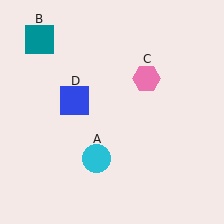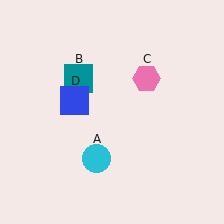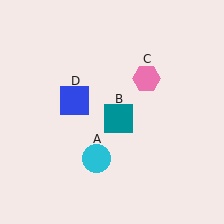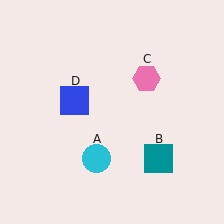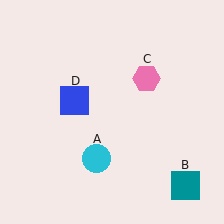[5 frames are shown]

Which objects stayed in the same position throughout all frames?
Cyan circle (object A) and pink hexagon (object C) and blue square (object D) remained stationary.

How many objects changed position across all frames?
1 object changed position: teal square (object B).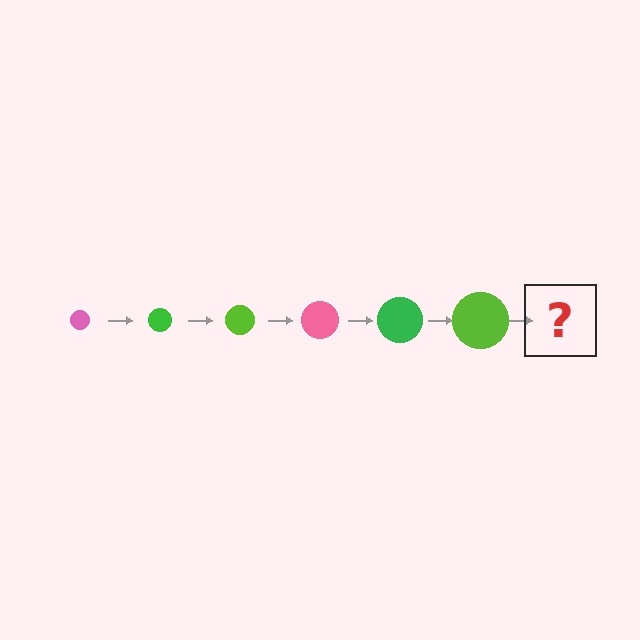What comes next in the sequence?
The next element should be a pink circle, larger than the previous one.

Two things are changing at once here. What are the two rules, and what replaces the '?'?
The two rules are that the circle grows larger each step and the color cycles through pink, green, and lime. The '?' should be a pink circle, larger than the previous one.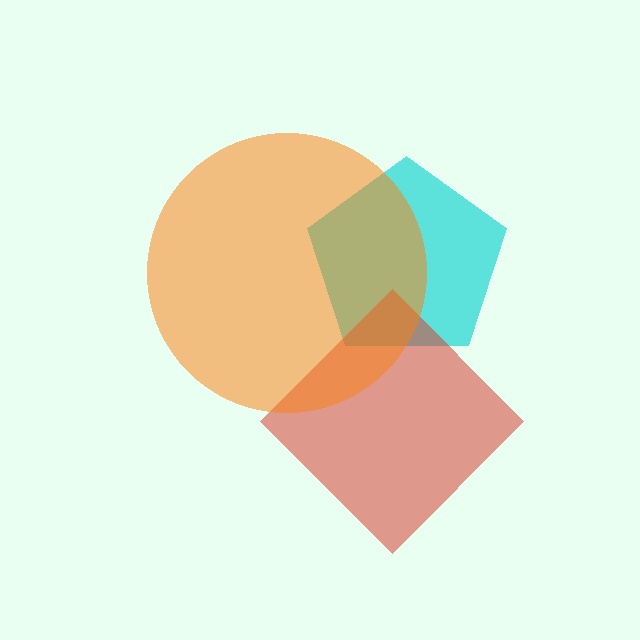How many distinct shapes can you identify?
There are 3 distinct shapes: a cyan pentagon, a red diamond, an orange circle.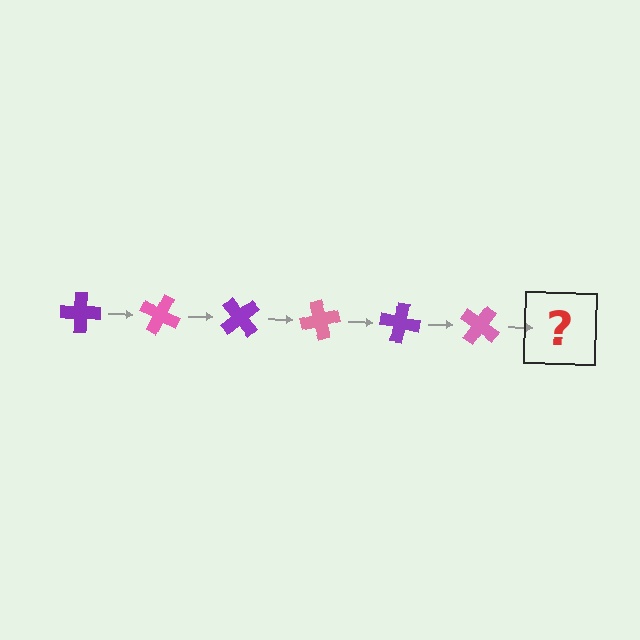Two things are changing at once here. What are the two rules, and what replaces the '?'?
The two rules are that it rotates 25 degrees each step and the color cycles through purple and pink. The '?' should be a purple cross, rotated 150 degrees from the start.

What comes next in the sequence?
The next element should be a purple cross, rotated 150 degrees from the start.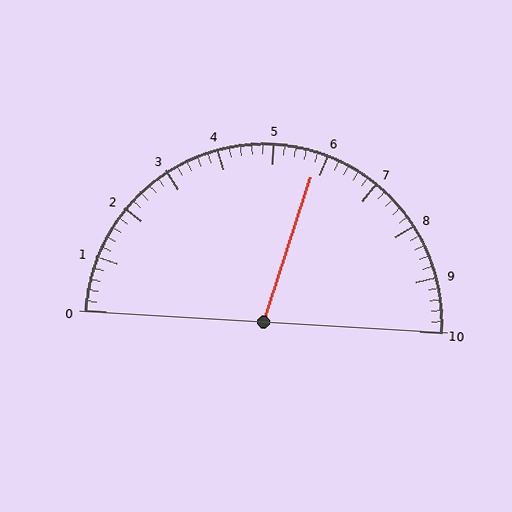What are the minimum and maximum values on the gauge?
The gauge ranges from 0 to 10.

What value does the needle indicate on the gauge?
The needle indicates approximately 5.8.